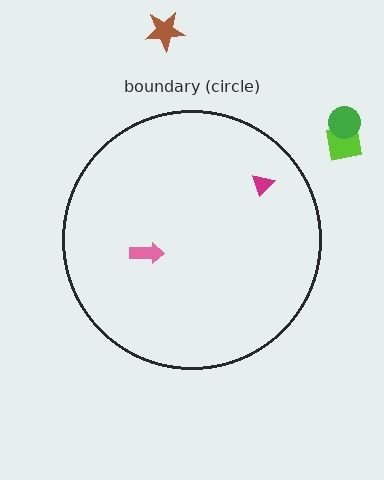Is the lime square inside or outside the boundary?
Outside.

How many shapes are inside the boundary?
2 inside, 3 outside.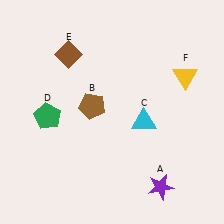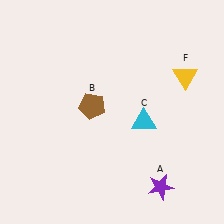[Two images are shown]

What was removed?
The brown diamond (E), the green pentagon (D) were removed in Image 2.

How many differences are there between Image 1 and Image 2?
There are 2 differences between the two images.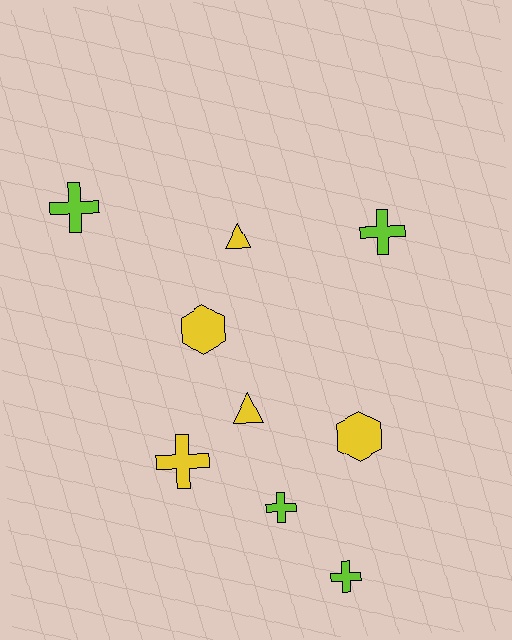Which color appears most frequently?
Yellow, with 5 objects.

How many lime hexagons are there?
There are no lime hexagons.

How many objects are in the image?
There are 9 objects.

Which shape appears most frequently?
Cross, with 5 objects.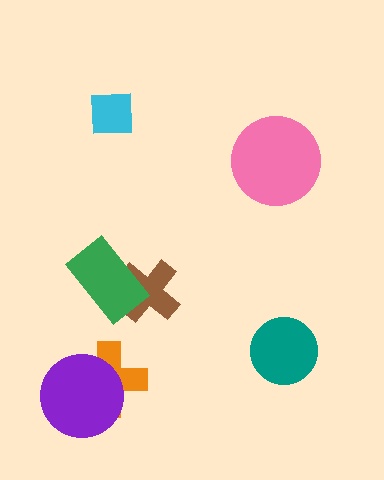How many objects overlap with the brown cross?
1 object overlaps with the brown cross.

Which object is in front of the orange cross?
The purple circle is in front of the orange cross.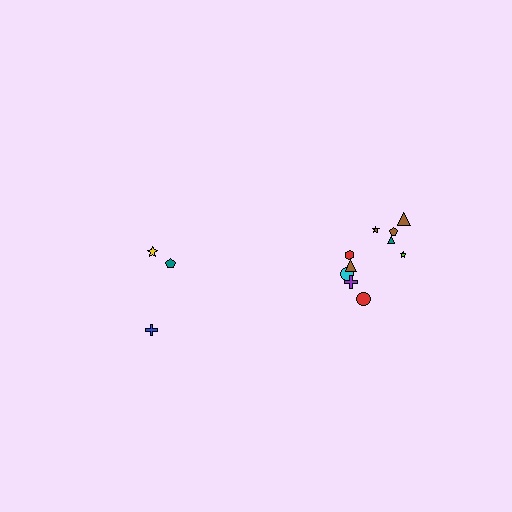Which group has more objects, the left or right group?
The right group.